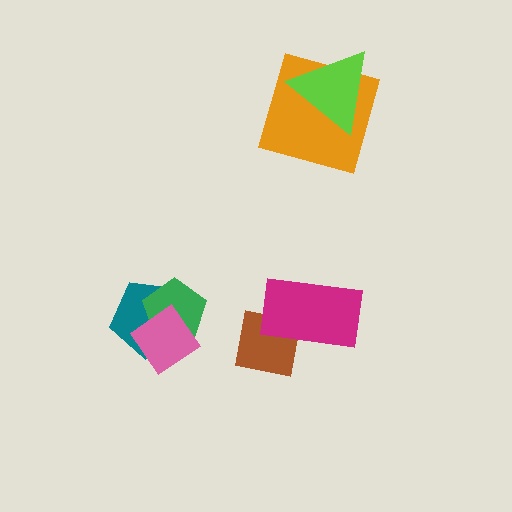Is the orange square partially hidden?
Yes, it is partially covered by another shape.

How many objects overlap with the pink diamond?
2 objects overlap with the pink diamond.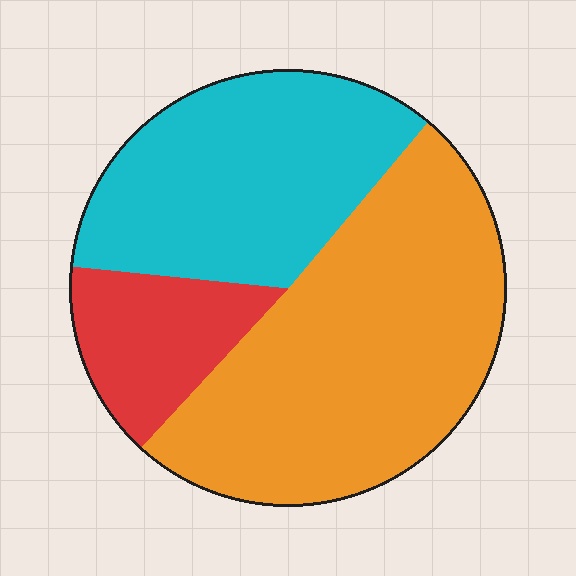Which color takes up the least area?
Red, at roughly 15%.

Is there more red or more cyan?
Cyan.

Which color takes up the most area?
Orange, at roughly 50%.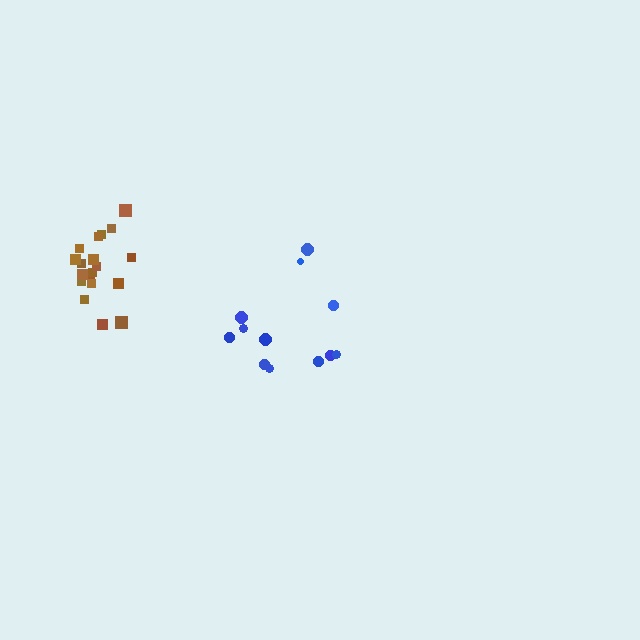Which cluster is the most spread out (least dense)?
Blue.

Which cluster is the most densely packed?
Brown.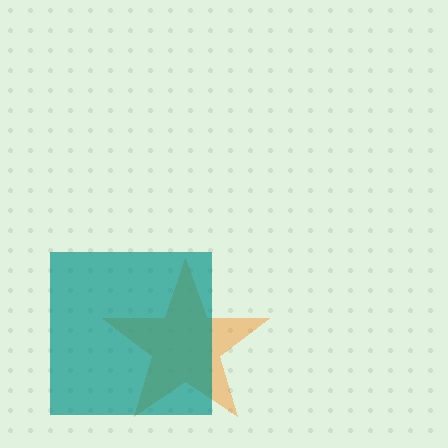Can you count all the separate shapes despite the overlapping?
Yes, there are 2 separate shapes.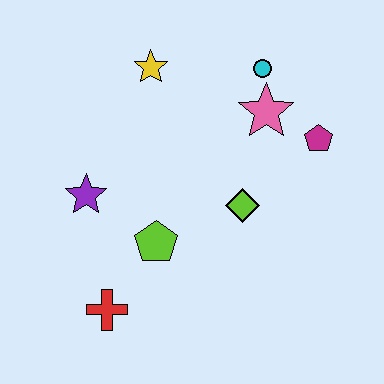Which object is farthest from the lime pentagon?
The cyan circle is farthest from the lime pentagon.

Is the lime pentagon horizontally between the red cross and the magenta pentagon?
Yes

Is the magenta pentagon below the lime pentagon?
No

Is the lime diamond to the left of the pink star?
Yes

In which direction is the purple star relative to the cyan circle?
The purple star is to the left of the cyan circle.